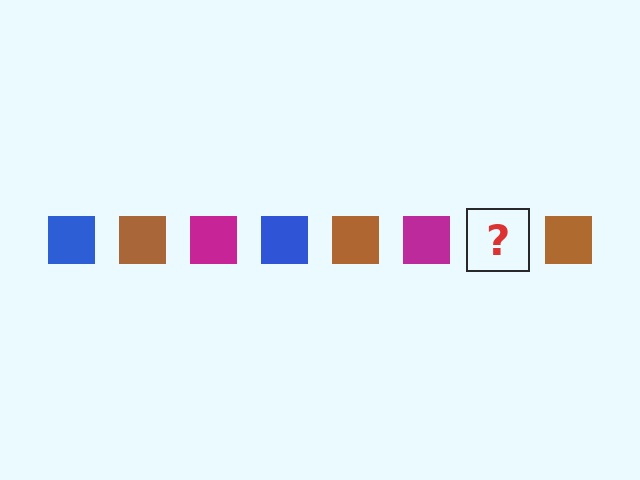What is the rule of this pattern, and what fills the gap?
The rule is that the pattern cycles through blue, brown, magenta squares. The gap should be filled with a blue square.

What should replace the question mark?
The question mark should be replaced with a blue square.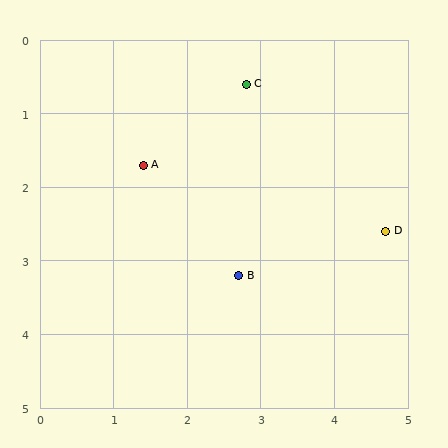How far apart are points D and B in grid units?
Points D and B are about 2.1 grid units apart.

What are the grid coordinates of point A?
Point A is at approximately (1.4, 1.7).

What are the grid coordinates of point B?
Point B is at approximately (2.7, 3.2).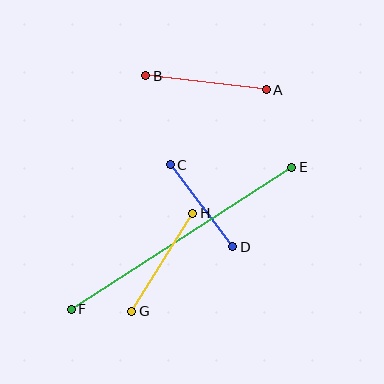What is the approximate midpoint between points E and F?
The midpoint is at approximately (181, 238) pixels.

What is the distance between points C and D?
The distance is approximately 103 pixels.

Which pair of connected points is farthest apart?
Points E and F are farthest apart.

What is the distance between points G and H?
The distance is approximately 115 pixels.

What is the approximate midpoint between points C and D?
The midpoint is at approximately (201, 206) pixels.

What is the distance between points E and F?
The distance is approximately 262 pixels.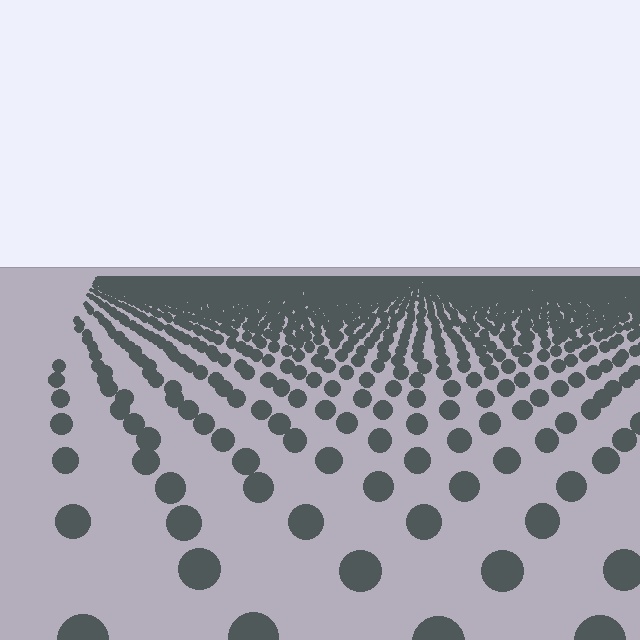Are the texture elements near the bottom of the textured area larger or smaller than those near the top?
Larger. Near the bottom, elements are closer to the viewer and appear at a bigger on-screen size.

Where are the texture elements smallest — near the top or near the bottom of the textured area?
Near the top.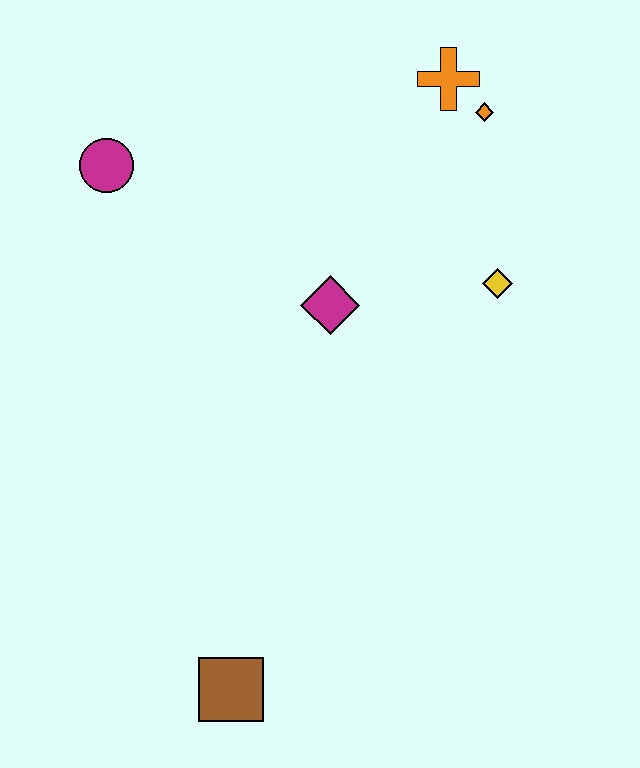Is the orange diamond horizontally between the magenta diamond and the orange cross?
No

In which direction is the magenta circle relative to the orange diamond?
The magenta circle is to the left of the orange diamond.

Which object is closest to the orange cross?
The orange diamond is closest to the orange cross.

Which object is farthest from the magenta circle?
The brown square is farthest from the magenta circle.